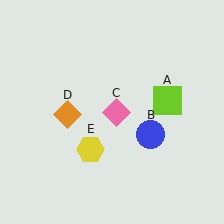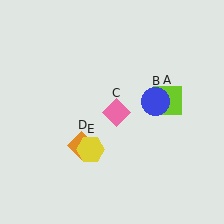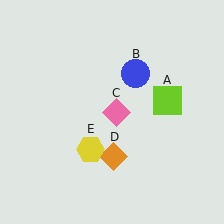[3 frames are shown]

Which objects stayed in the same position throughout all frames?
Lime square (object A) and pink diamond (object C) and yellow hexagon (object E) remained stationary.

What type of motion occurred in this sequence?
The blue circle (object B), orange diamond (object D) rotated counterclockwise around the center of the scene.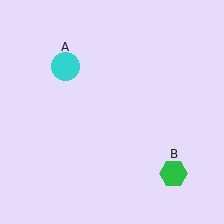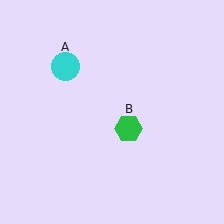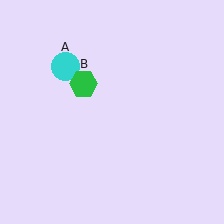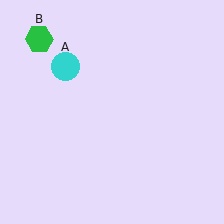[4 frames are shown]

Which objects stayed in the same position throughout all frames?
Cyan circle (object A) remained stationary.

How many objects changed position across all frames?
1 object changed position: green hexagon (object B).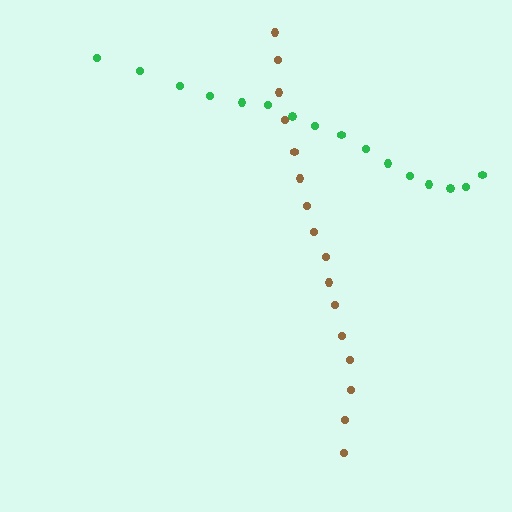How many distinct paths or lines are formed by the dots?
There are 2 distinct paths.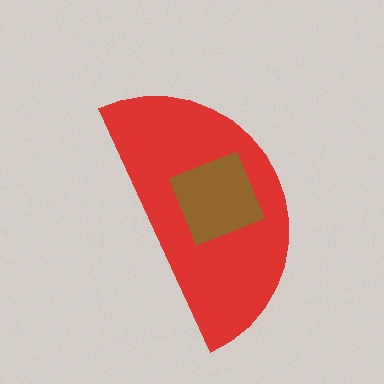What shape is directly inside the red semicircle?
The brown square.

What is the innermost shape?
The brown square.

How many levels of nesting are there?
2.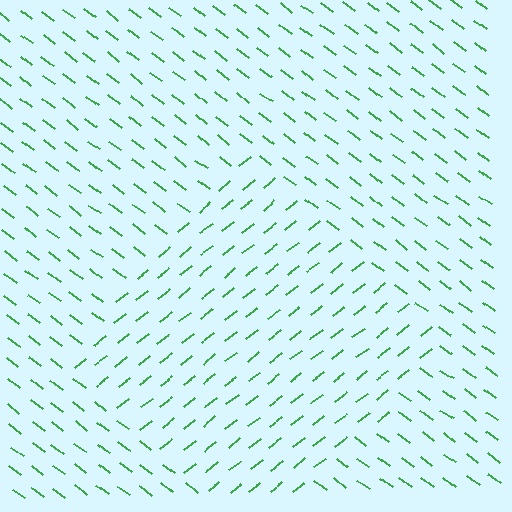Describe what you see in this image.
The image is filled with small green line segments. A diamond region in the image has lines oriented differently from the surrounding lines, creating a visible texture boundary.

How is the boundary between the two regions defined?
The boundary is defined purely by a change in line orientation (approximately 75 degrees difference). All lines are the same color and thickness.